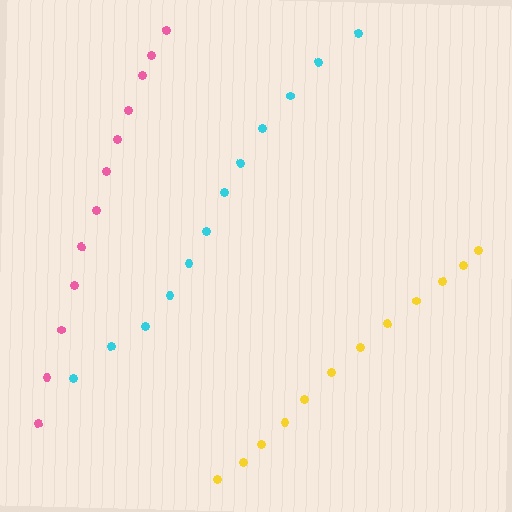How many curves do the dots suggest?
There are 3 distinct paths.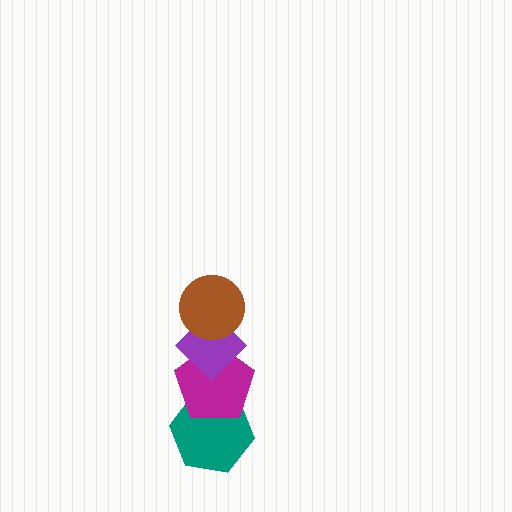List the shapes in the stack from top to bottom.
From top to bottom: the brown circle, the purple diamond, the magenta pentagon, the teal hexagon.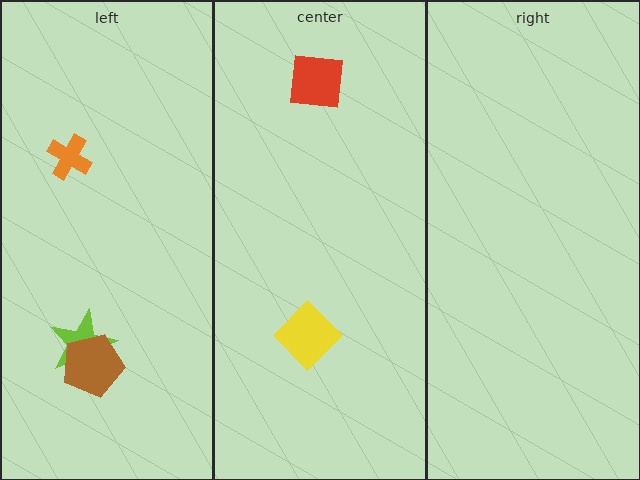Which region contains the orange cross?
The left region.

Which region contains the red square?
The center region.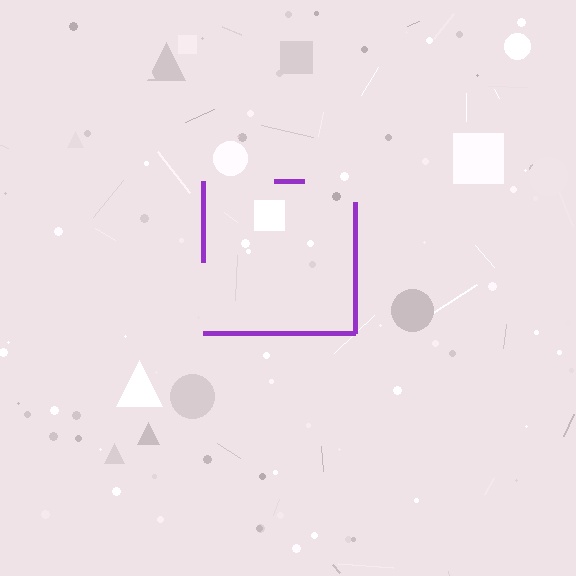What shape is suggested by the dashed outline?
The dashed outline suggests a square.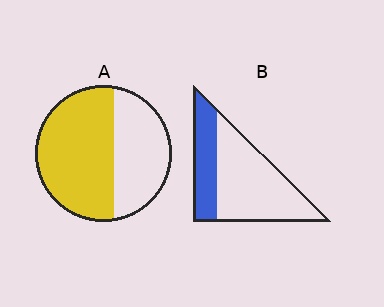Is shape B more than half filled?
No.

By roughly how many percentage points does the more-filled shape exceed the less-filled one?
By roughly 30 percentage points (A over B).